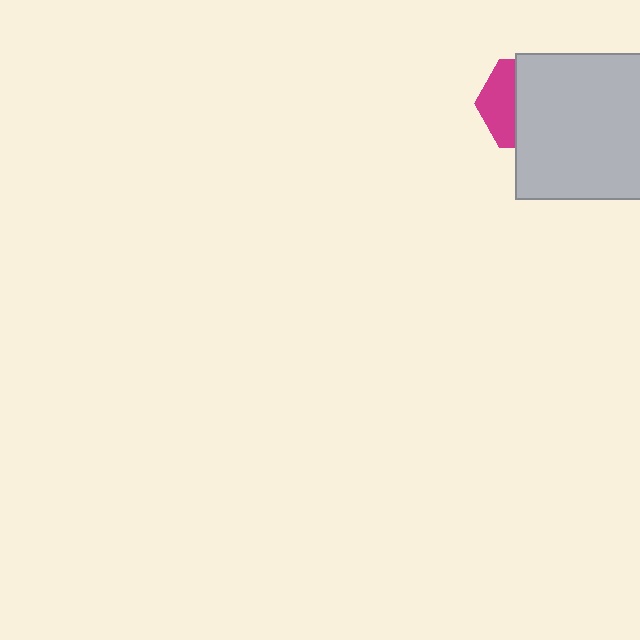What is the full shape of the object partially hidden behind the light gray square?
The partially hidden object is a magenta hexagon.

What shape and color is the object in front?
The object in front is a light gray square.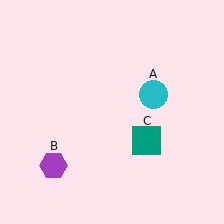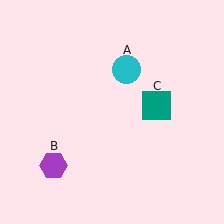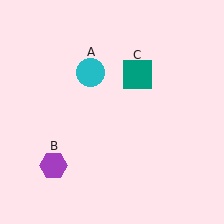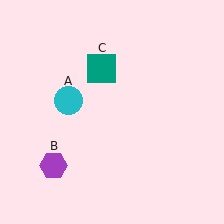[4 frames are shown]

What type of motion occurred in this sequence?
The cyan circle (object A), teal square (object C) rotated counterclockwise around the center of the scene.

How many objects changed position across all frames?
2 objects changed position: cyan circle (object A), teal square (object C).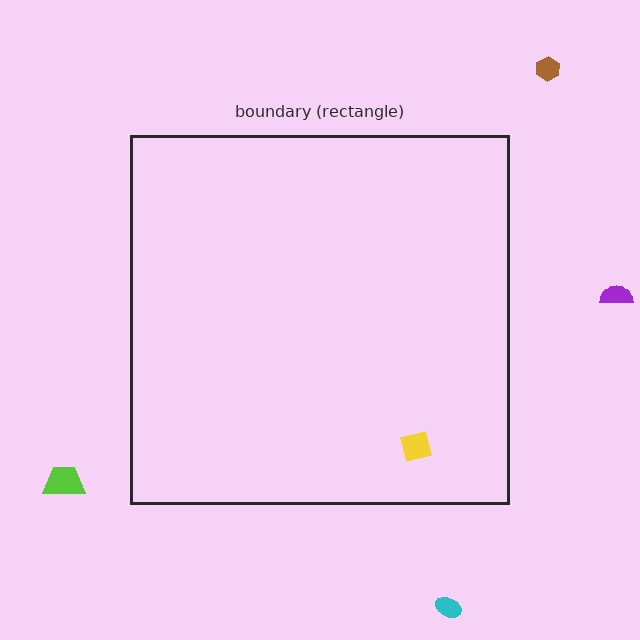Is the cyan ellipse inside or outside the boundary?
Outside.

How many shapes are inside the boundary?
1 inside, 4 outside.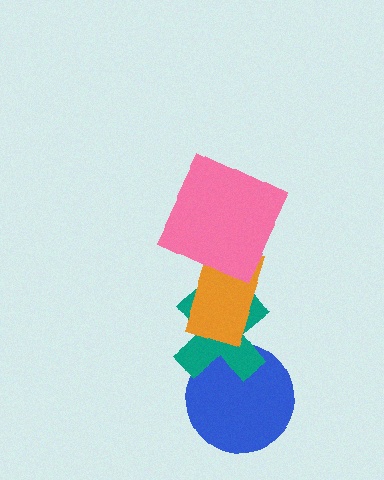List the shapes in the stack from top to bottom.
From top to bottom: the pink square, the orange rectangle, the teal cross, the blue circle.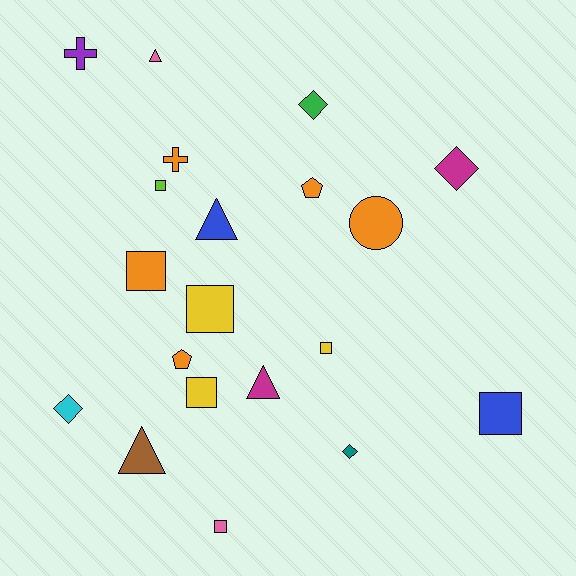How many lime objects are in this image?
There is 1 lime object.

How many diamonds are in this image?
There are 4 diamonds.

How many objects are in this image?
There are 20 objects.